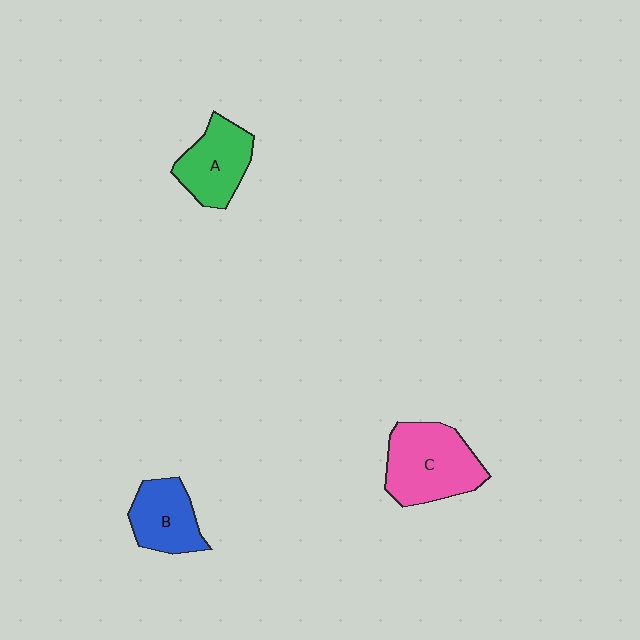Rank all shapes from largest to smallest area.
From largest to smallest: C (pink), A (green), B (blue).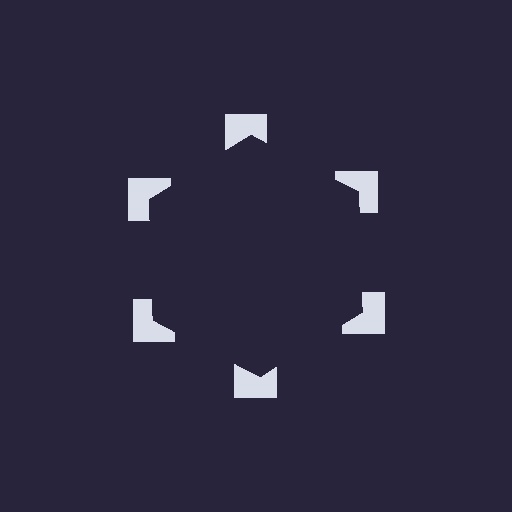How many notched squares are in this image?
There are 6 — one at each vertex of the illusory hexagon.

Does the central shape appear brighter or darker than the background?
It typically appears slightly darker than the background, even though no actual brightness change is drawn.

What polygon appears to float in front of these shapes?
An illusory hexagon — its edges are inferred from the aligned wedge cuts in the notched squares, not physically drawn.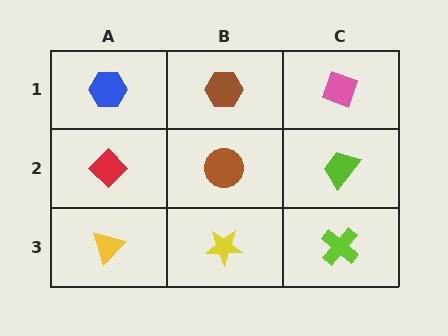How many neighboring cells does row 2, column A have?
3.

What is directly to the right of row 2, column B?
A lime trapezoid.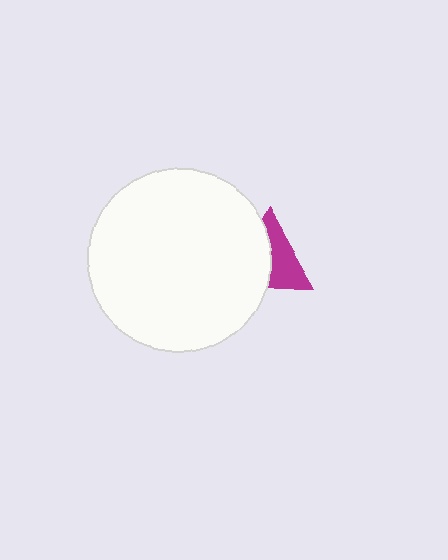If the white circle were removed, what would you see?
You would see the complete magenta triangle.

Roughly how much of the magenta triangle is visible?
About half of it is visible (roughly 48%).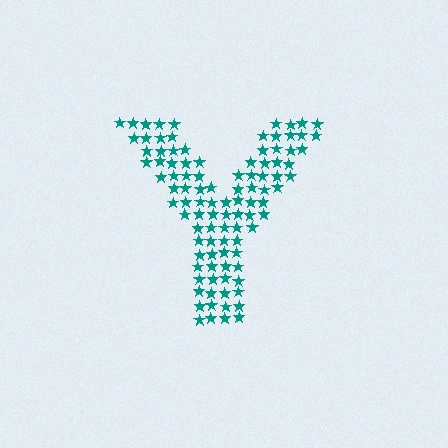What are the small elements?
The small elements are stars.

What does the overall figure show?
The overall figure shows the letter Y.